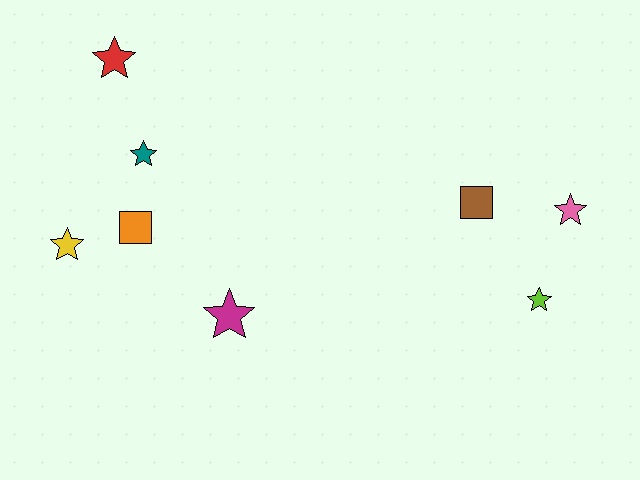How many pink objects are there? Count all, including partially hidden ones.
There is 1 pink object.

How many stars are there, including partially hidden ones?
There are 6 stars.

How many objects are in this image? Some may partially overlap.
There are 8 objects.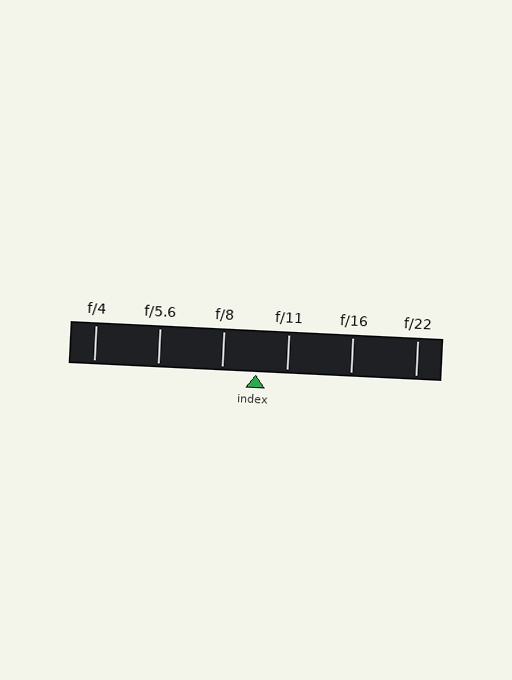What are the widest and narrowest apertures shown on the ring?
The widest aperture shown is f/4 and the narrowest is f/22.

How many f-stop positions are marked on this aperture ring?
There are 6 f-stop positions marked.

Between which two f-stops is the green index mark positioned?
The index mark is between f/8 and f/11.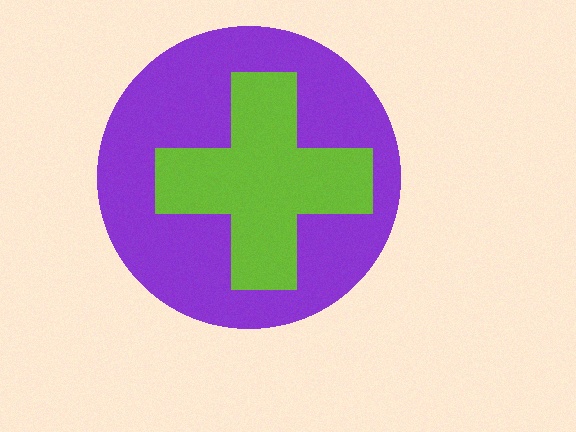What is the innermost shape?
The lime cross.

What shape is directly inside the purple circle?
The lime cross.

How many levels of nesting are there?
2.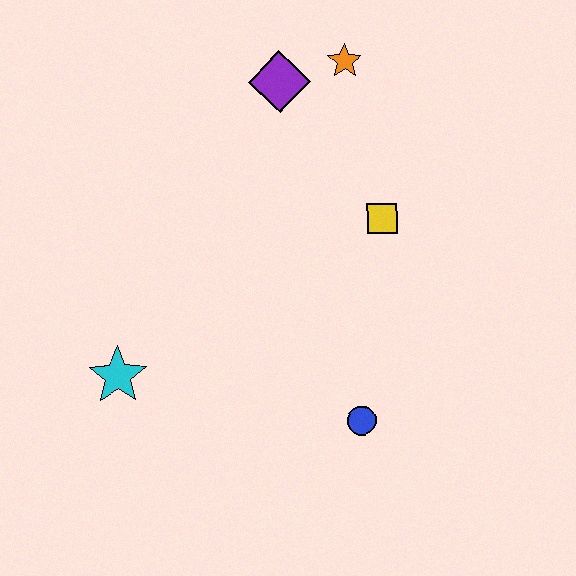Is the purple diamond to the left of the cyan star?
No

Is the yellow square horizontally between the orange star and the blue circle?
No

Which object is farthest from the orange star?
The cyan star is farthest from the orange star.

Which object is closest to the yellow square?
The orange star is closest to the yellow square.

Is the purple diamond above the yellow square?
Yes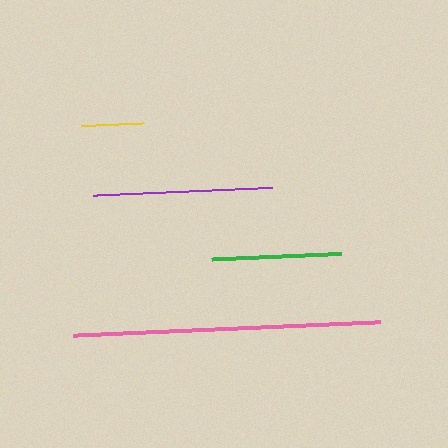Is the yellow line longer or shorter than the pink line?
The pink line is longer than the yellow line.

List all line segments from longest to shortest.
From longest to shortest: pink, purple, green, yellow.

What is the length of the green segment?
The green segment is approximately 130 pixels long.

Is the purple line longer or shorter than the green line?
The purple line is longer than the green line.